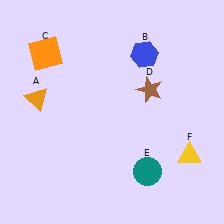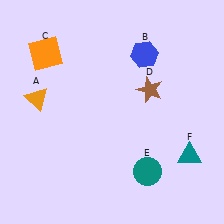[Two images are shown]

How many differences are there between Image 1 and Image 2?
There is 1 difference between the two images.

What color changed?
The triangle (F) changed from yellow in Image 1 to teal in Image 2.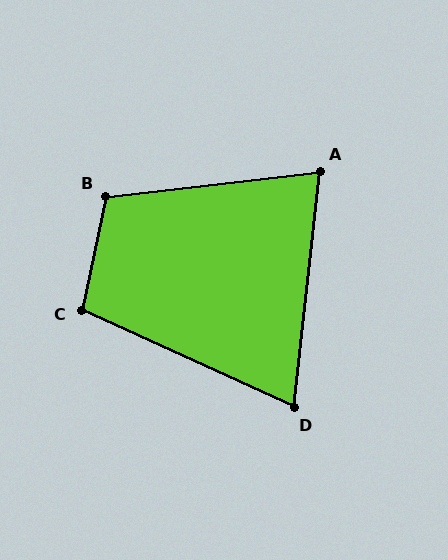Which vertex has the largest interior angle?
B, at approximately 108 degrees.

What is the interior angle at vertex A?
Approximately 77 degrees (acute).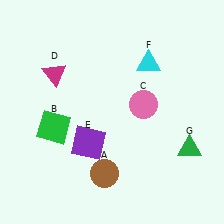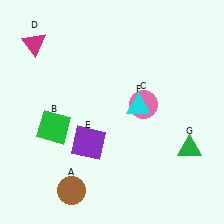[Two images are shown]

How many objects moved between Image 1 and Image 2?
3 objects moved between the two images.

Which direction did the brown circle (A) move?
The brown circle (A) moved left.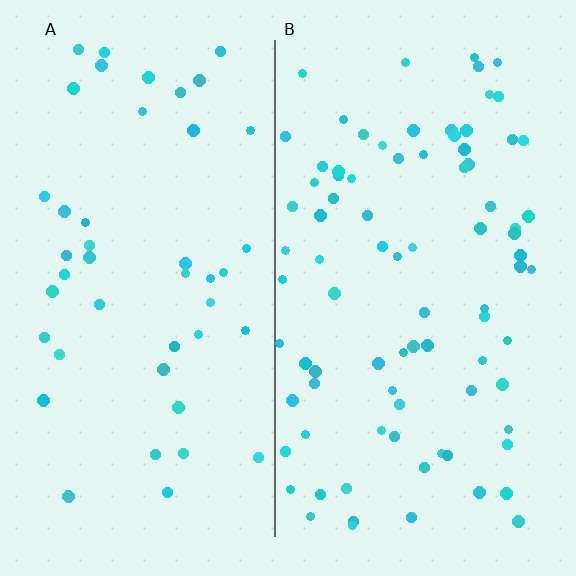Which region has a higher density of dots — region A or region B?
B (the right).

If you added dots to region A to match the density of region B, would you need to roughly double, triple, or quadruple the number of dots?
Approximately double.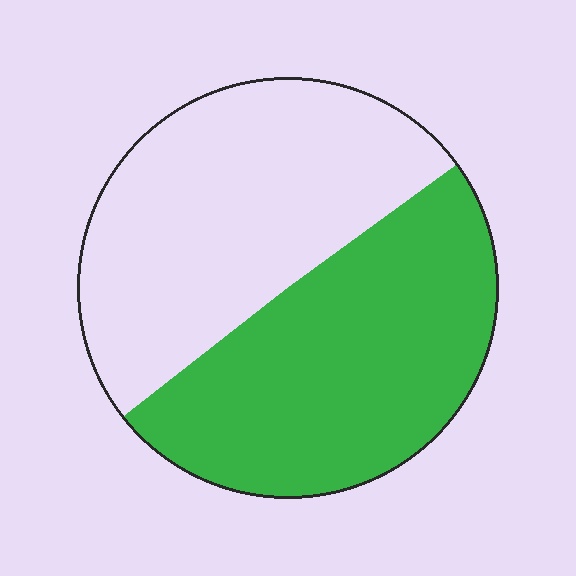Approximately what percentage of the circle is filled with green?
Approximately 50%.